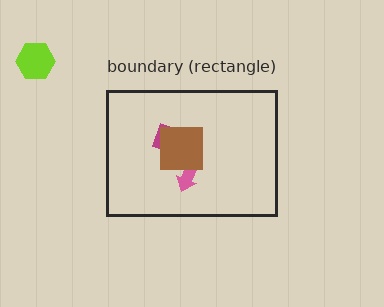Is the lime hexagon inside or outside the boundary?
Outside.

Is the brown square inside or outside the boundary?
Inside.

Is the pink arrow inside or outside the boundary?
Inside.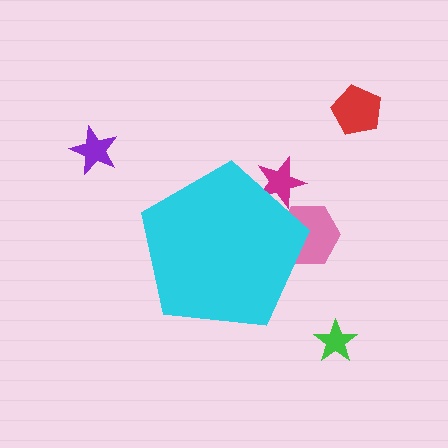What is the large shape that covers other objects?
A cyan pentagon.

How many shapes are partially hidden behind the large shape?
2 shapes are partially hidden.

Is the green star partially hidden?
No, the green star is fully visible.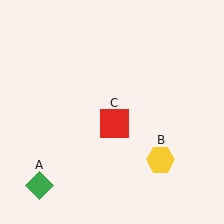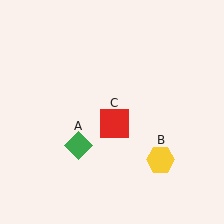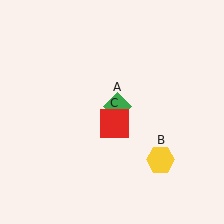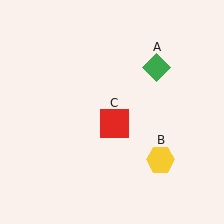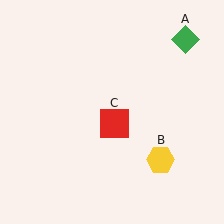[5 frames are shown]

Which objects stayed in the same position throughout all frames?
Yellow hexagon (object B) and red square (object C) remained stationary.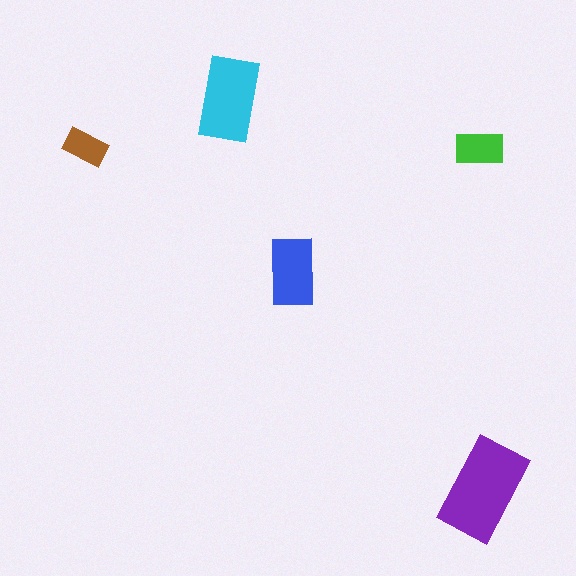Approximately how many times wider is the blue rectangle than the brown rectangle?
About 1.5 times wider.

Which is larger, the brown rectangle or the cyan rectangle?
The cyan one.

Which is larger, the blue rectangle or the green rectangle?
The blue one.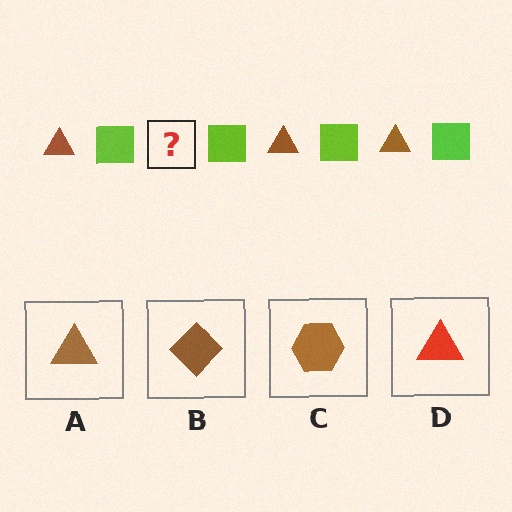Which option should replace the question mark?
Option A.